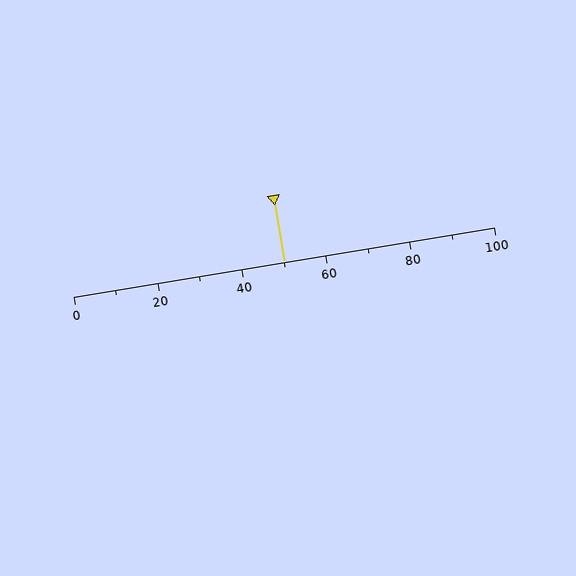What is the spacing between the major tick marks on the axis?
The major ticks are spaced 20 apart.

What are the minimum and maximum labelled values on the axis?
The axis runs from 0 to 100.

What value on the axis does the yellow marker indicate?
The marker indicates approximately 50.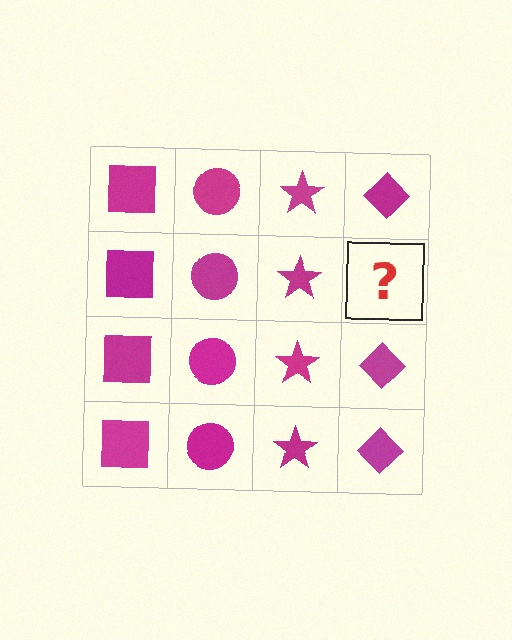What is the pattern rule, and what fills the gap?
The rule is that each column has a consistent shape. The gap should be filled with a magenta diamond.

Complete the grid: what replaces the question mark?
The question mark should be replaced with a magenta diamond.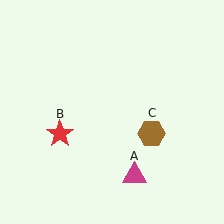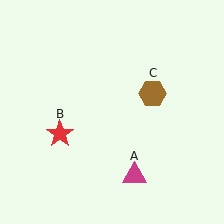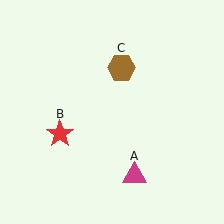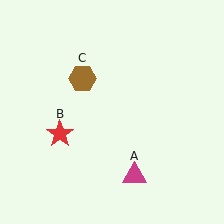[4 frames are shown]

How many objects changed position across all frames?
1 object changed position: brown hexagon (object C).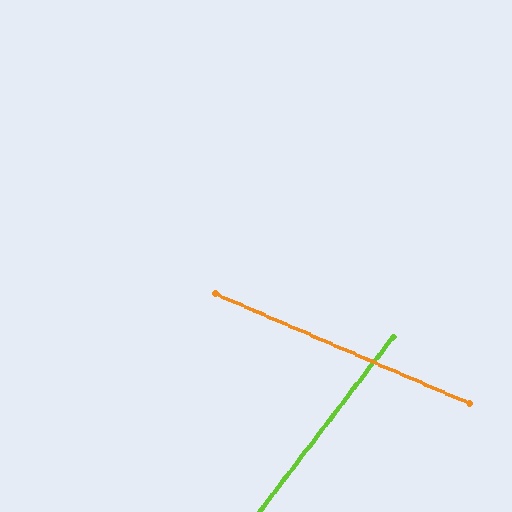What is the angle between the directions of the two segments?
Approximately 76 degrees.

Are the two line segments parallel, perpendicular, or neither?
Neither parallel nor perpendicular — they differ by about 76°.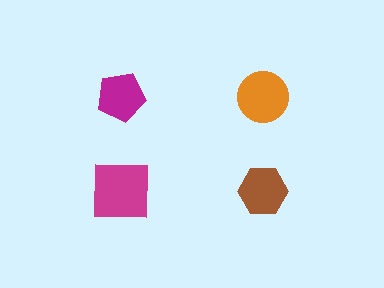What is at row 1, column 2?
An orange circle.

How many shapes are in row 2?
2 shapes.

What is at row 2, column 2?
A brown hexagon.